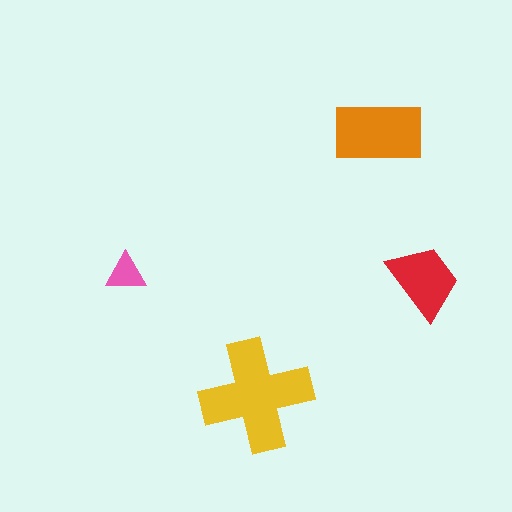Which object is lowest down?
The yellow cross is bottommost.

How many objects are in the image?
There are 4 objects in the image.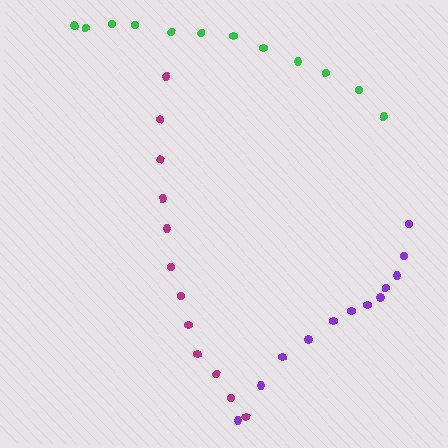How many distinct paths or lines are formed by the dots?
There are 3 distinct paths.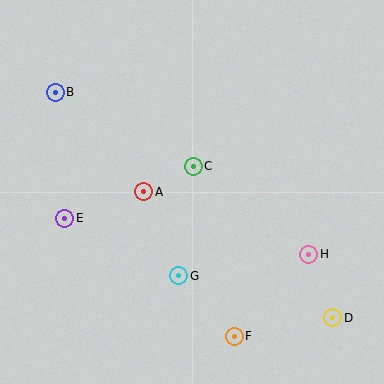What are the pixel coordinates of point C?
Point C is at (193, 166).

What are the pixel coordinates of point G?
Point G is at (179, 276).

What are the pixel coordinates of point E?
Point E is at (65, 218).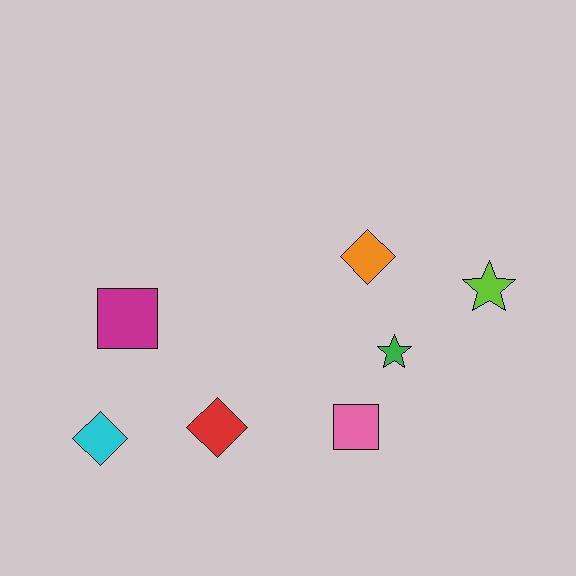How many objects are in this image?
There are 7 objects.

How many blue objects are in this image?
There are no blue objects.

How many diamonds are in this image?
There are 3 diamonds.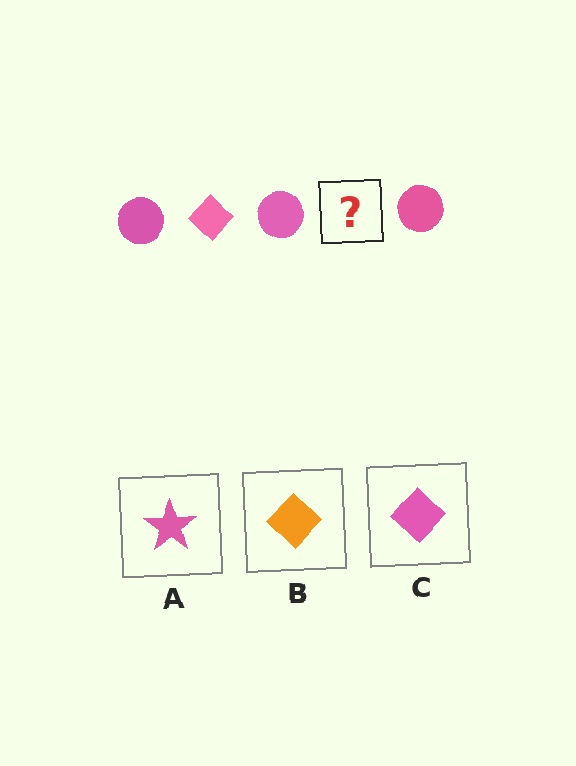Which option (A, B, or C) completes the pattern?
C.